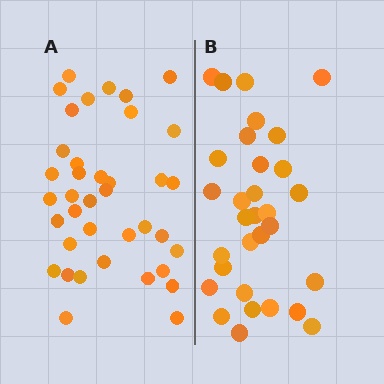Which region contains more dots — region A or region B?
Region A (the left region) has more dots.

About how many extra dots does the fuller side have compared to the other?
Region A has roughly 8 or so more dots than region B.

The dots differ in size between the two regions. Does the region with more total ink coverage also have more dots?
No. Region B has more total ink coverage because its dots are larger, but region A actually contains more individual dots. Total area can be misleading — the number of items is what matters here.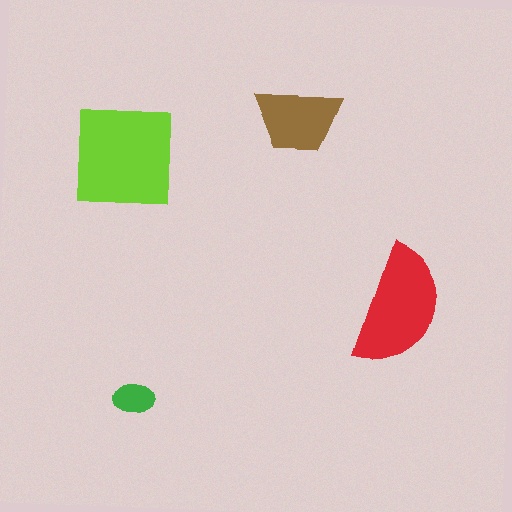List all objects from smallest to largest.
The green ellipse, the brown trapezoid, the red semicircle, the lime square.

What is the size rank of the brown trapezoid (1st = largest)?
3rd.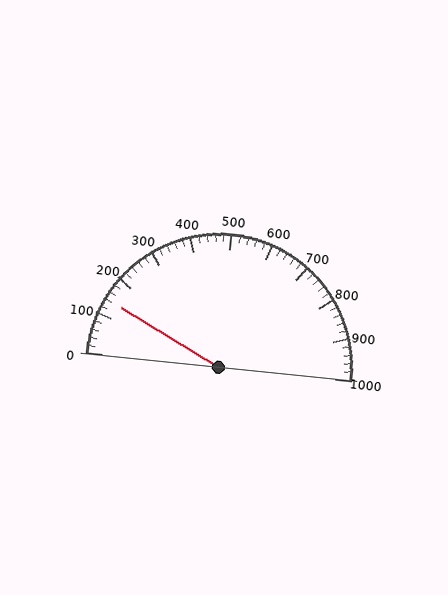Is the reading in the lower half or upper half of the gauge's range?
The reading is in the lower half of the range (0 to 1000).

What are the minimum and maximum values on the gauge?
The gauge ranges from 0 to 1000.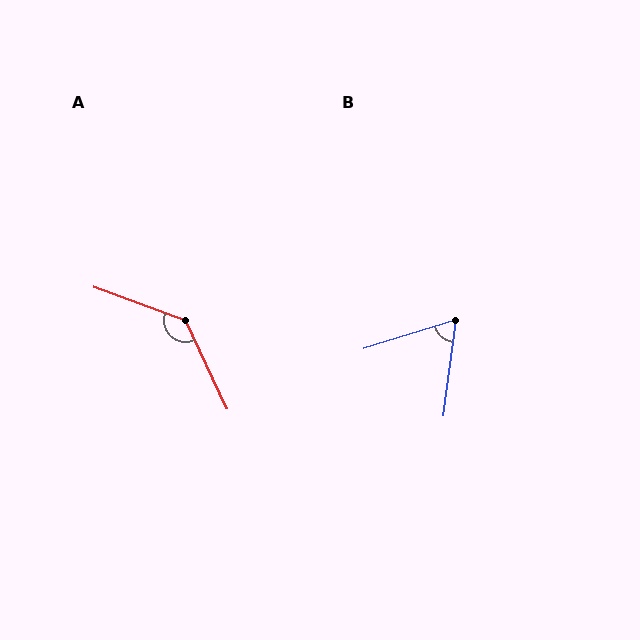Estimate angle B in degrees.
Approximately 65 degrees.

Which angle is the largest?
A, at approximately 135 degrees.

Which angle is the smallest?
B, at approximately 65 degrees.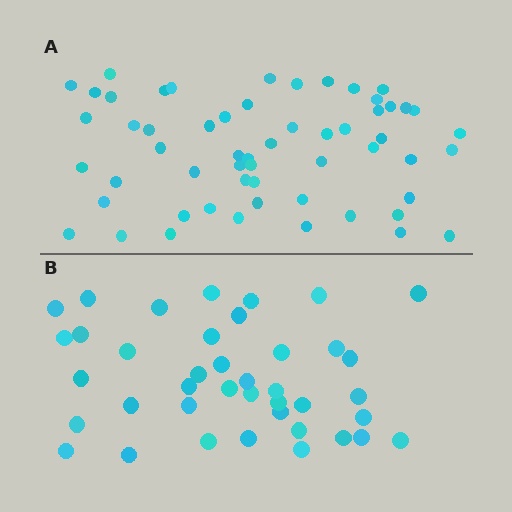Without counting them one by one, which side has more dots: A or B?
Region A (the top region) has more dots.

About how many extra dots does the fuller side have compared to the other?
Region A has approximately 15 more dots than region B.